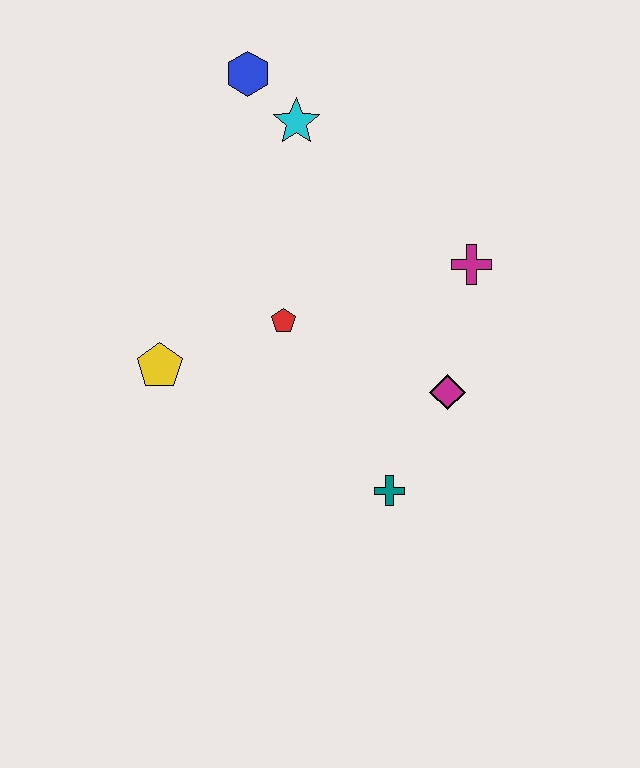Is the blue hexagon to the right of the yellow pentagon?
Yes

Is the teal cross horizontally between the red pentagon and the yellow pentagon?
No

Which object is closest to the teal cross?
The magenta diamond is closest to the teal cross.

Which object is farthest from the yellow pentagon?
The magenta cross is farthest from the yellow pentagon.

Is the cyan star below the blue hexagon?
Yes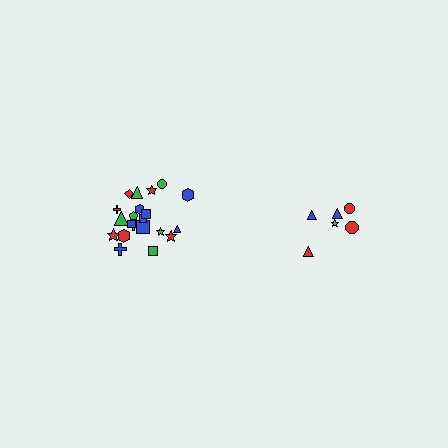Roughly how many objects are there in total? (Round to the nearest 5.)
Roughly 30 objects in total.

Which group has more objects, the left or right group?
The left group.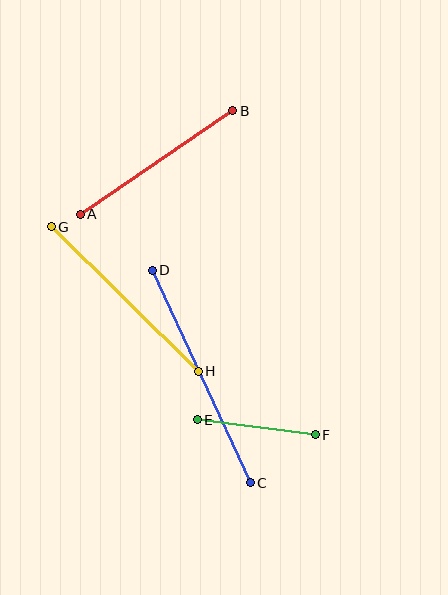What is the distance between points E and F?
The distance is approximately 119 pixels.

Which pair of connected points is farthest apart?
Points C and D are farthest apart.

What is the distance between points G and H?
The distance is approximately 206 pixels.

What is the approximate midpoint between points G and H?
The midpoint is at approximately (125, 299) pixels.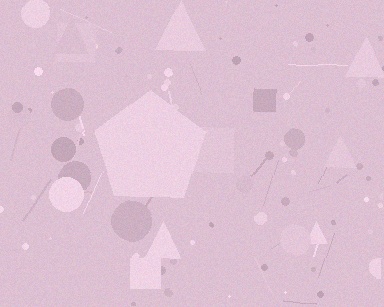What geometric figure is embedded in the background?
A pentagon is embedded in the background.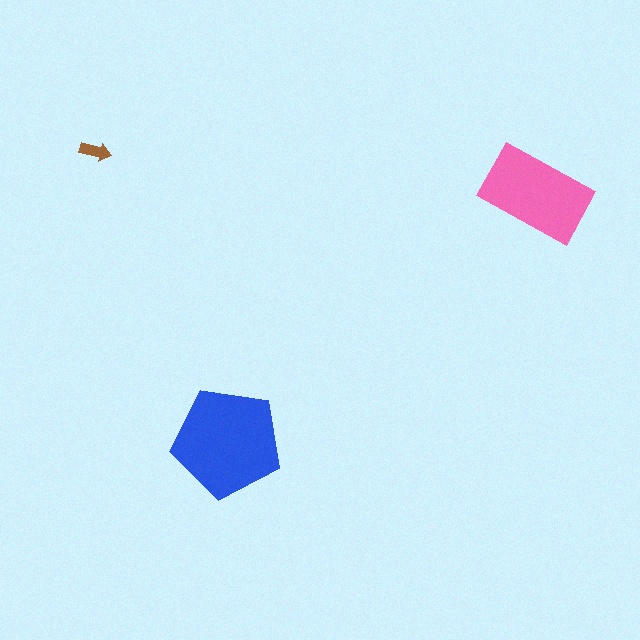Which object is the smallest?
The brown arrow.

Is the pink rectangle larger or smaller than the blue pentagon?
Smaller.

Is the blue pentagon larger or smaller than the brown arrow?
Larger.